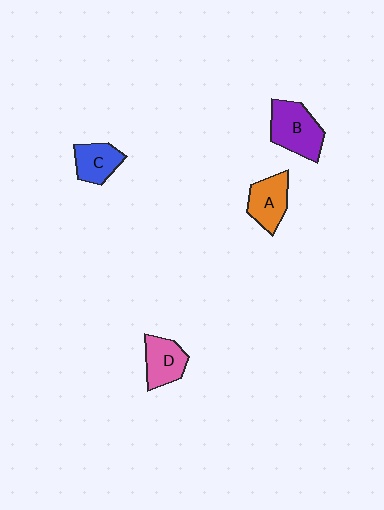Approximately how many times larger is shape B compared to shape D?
Approximately 1.4 times.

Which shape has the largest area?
Shape B (purple).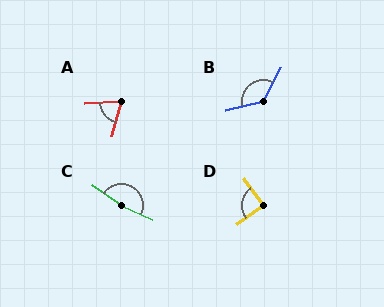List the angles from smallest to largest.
A (73°), D (90°), B (130°), C (170°).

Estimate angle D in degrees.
Approximately 90 degrees.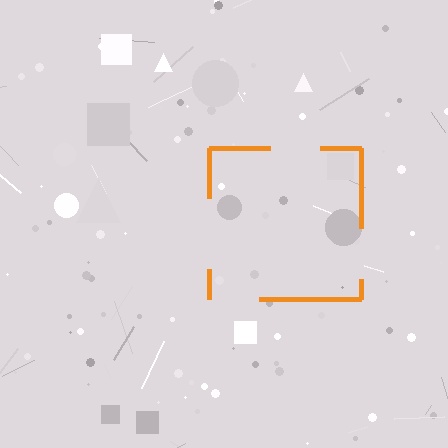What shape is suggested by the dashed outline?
The dashed outline suggests a square.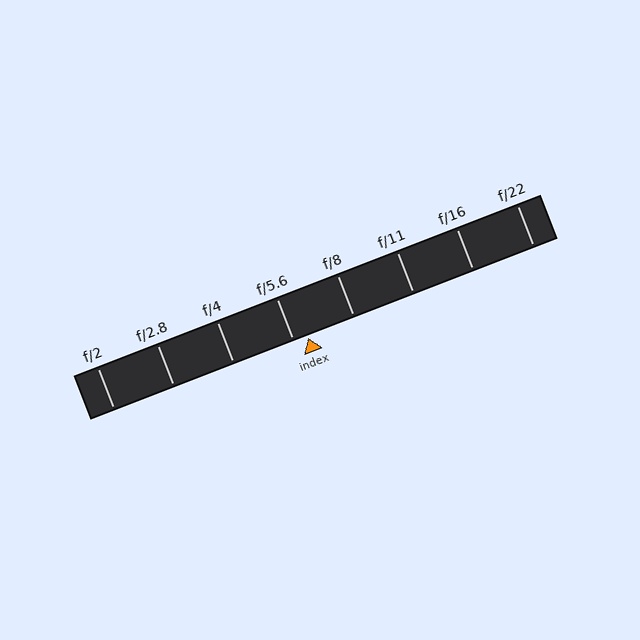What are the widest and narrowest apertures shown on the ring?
The widest aperture shown is f/2 and the narrowest is f/22.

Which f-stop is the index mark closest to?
The index mark is closest to f/5.6.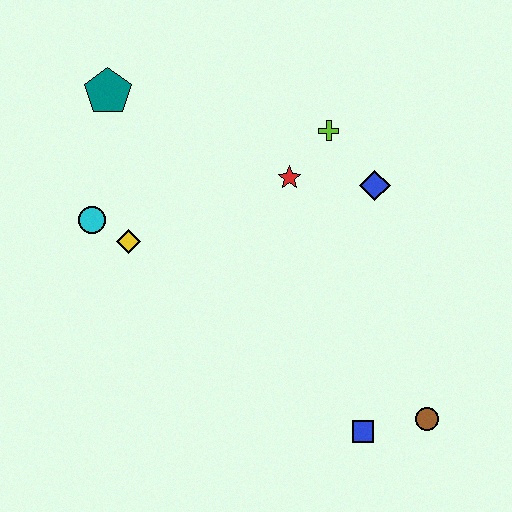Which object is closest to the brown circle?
The blue square is closest to the brown circle.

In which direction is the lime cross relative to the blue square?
The lime cross is above the blue square.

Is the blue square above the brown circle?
No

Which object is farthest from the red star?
The brown circle is farthest from the red star.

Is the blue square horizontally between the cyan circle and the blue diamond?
Yes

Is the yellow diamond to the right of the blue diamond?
No